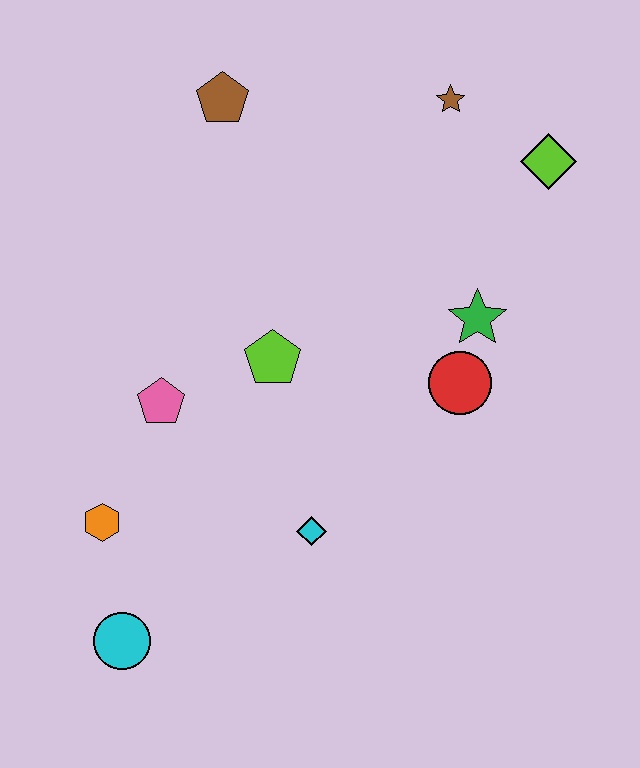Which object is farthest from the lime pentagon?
The lime diamond is farthest from the lime pentagon.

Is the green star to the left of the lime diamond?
Yes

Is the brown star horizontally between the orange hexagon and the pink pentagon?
No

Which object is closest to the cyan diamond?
The lime pentagon is closest to the cyan diamond.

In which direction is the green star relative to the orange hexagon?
The green star is to the right of the orange hexagon.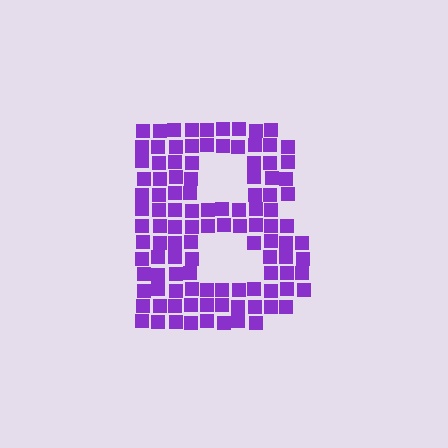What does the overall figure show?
The overall figure shows the letter B.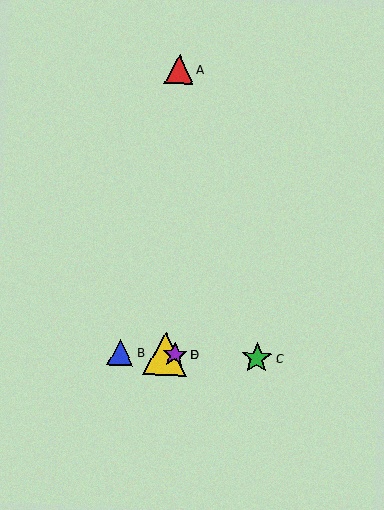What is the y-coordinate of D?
Object D is at y≈354.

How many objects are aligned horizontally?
4 objects (B, C, D, E) are aligned horizontally.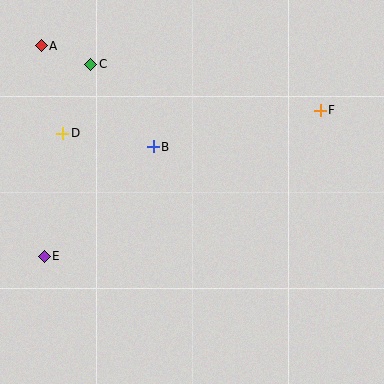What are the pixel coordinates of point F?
Point F is at (320, 110).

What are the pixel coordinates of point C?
Point C is at (91, 64).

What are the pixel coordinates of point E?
Point E is at (44, 256).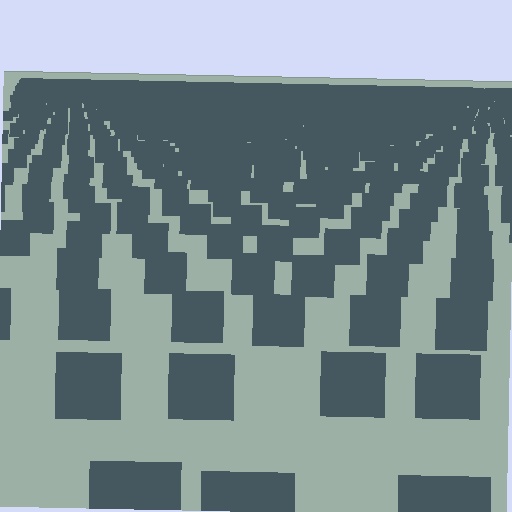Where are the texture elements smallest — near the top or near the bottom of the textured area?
Near the top.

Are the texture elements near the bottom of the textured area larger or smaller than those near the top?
Larger. Near the bottom, elements are closer to the viewer and appear at a bigger on-screen size.